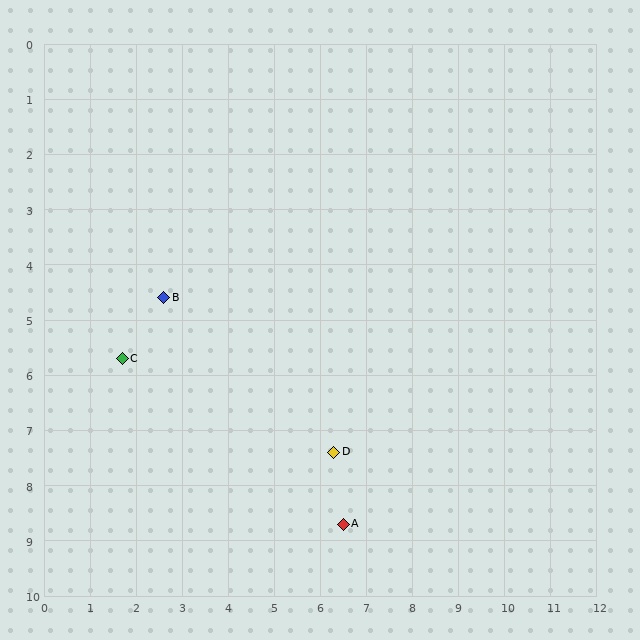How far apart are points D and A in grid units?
Points D and A are about 1.3 grid units apart.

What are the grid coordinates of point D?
Point D is at approximately (6.3, 7.4).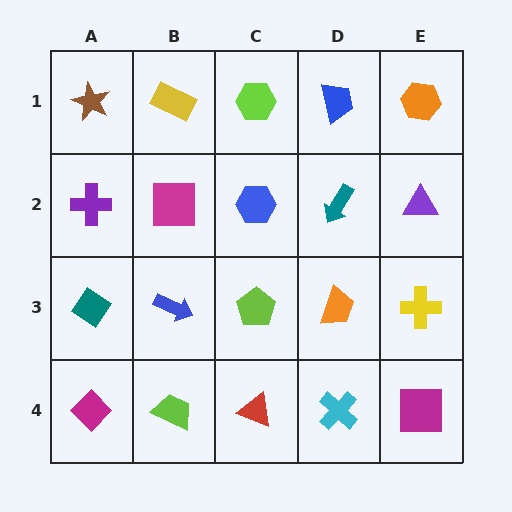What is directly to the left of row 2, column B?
A purple cross.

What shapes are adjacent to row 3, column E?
A purple triangle (row 2, column E), a magenta square (row 4, column E), an orange trapezoid (row 3, column D).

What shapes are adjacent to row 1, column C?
A blue hexagon (row 2, column C), a yellow rectangle (row 1, column B), a blue trapezoid (row 1, column D).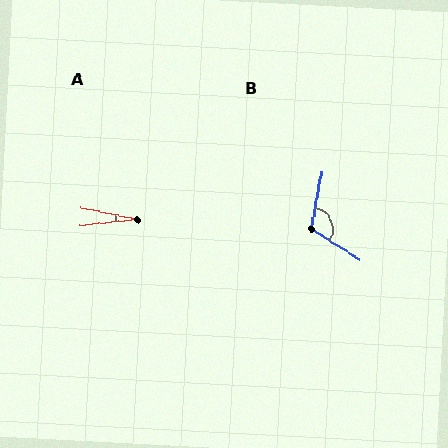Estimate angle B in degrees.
Approximately 112 degrees.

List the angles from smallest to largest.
A (18°), B (112°).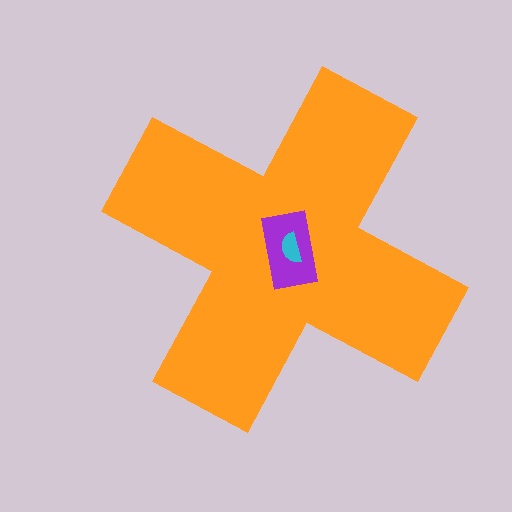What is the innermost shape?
The cyan semicircle.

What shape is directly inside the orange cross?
The purple rectangle.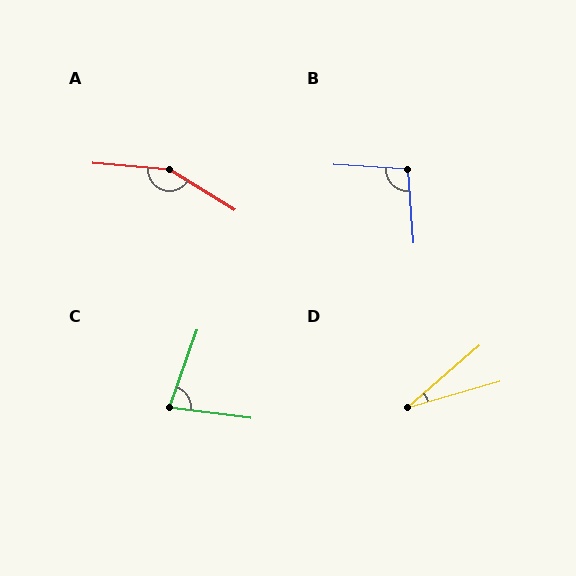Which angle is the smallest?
D, at approximately 25 degrees.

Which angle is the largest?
A, at approximately 153 degrees.